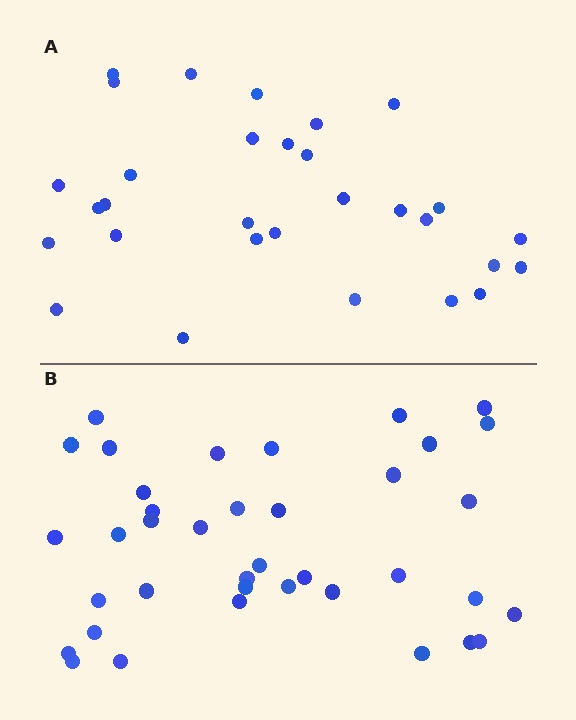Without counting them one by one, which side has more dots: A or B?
Region B (the bottom region) has more dots.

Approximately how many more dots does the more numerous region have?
Region B has roughly 8 or so more dots than region A.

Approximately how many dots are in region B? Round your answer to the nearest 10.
About 40 dots. (The exact count is 38, which rounds to 40.)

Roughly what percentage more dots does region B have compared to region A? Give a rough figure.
About 25% more.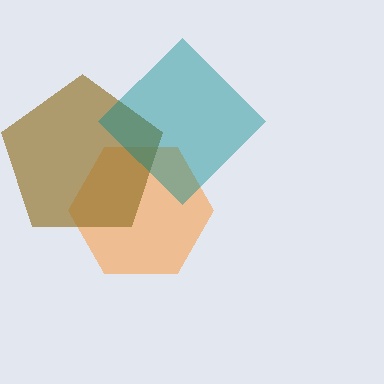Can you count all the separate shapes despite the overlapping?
Yes, there are 3 separate shapes.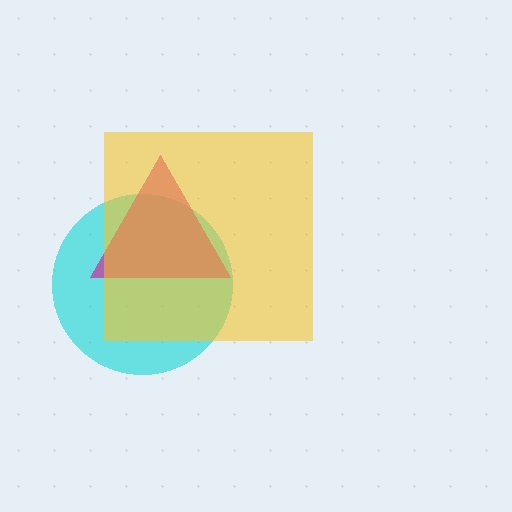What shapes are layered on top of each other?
The layered shapes are: a cyan circle, a magenta triangle, a yellow square.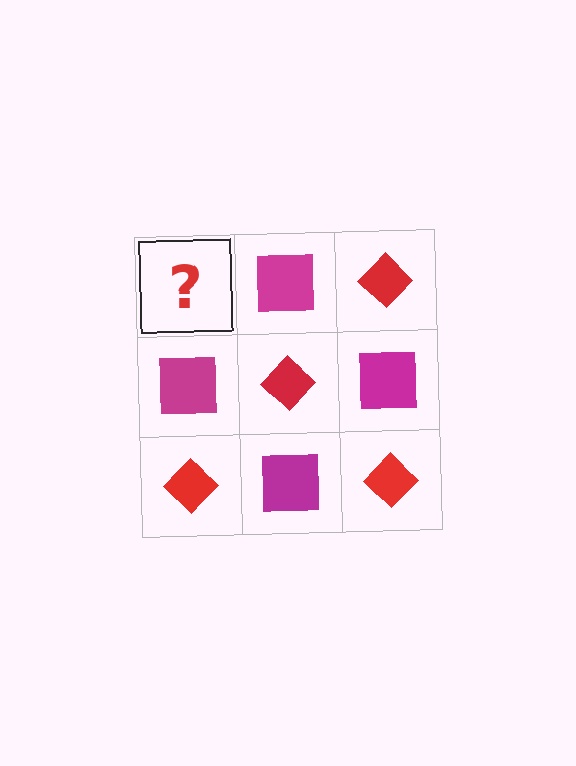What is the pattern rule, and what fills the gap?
The rule is that it alternates red diamond and magenta square in a checkerboard pattern. The gap should be filled with a red diamond.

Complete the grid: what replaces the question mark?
The question mark should be replaced with a red diamond.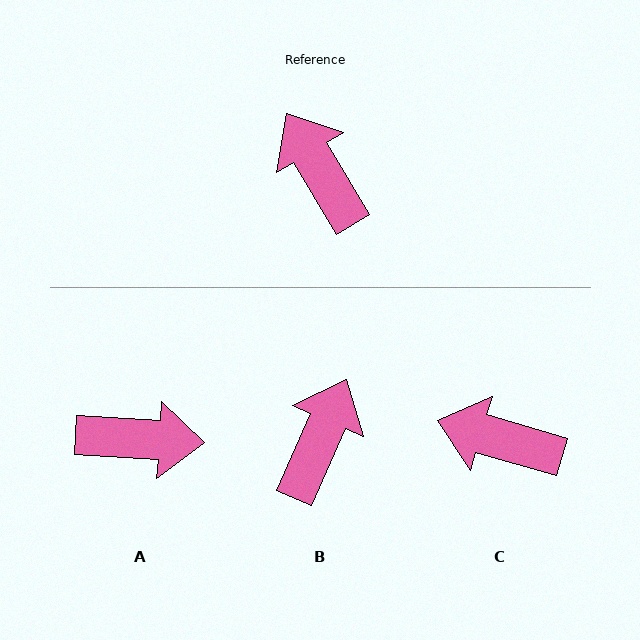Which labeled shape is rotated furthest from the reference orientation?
A, about 124 degrees away.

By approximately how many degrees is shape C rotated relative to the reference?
Approximately 43 degrees counter-clockwise.